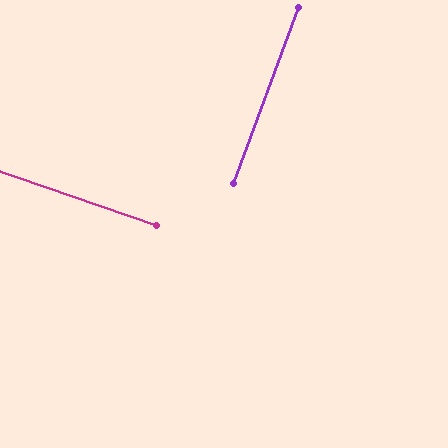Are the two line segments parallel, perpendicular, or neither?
Perpendicular — they meet at approximately 89°.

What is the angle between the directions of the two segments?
Approximately 89 degrees.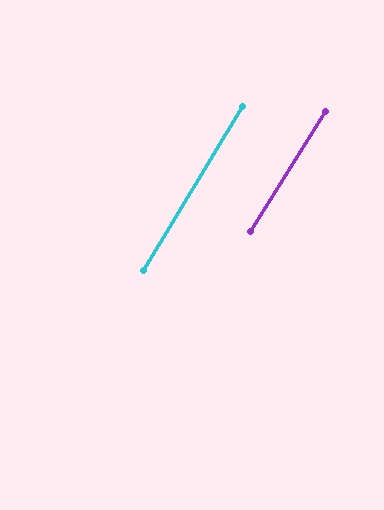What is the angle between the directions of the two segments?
Approximately 1 degree.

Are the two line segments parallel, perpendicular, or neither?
Parallel — their directions differ by only 1.1°.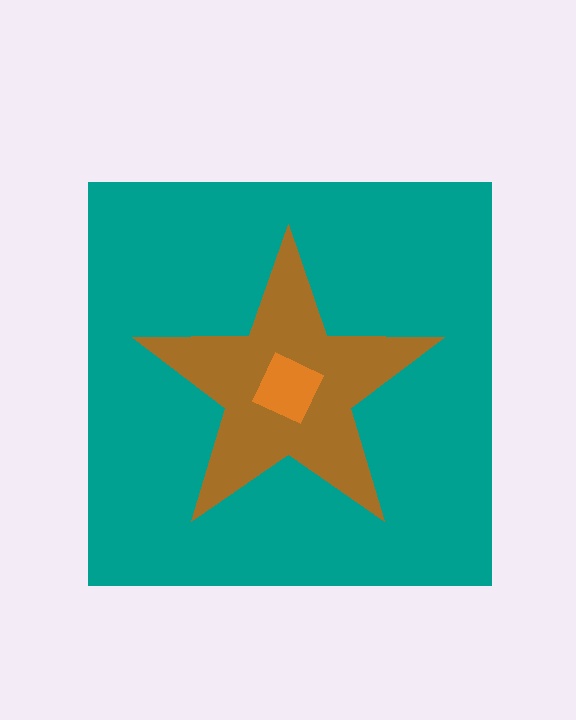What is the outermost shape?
The teal square.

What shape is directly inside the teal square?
The brown star.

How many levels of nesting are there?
3.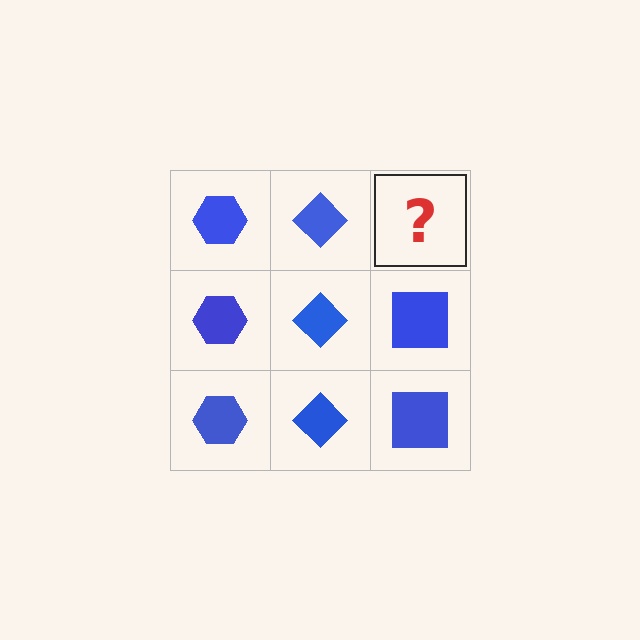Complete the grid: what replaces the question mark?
The question mark should be replaced with a blue square.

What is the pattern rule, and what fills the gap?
The rule is that each column has a consistent shape. The gap should be filled with a blue square.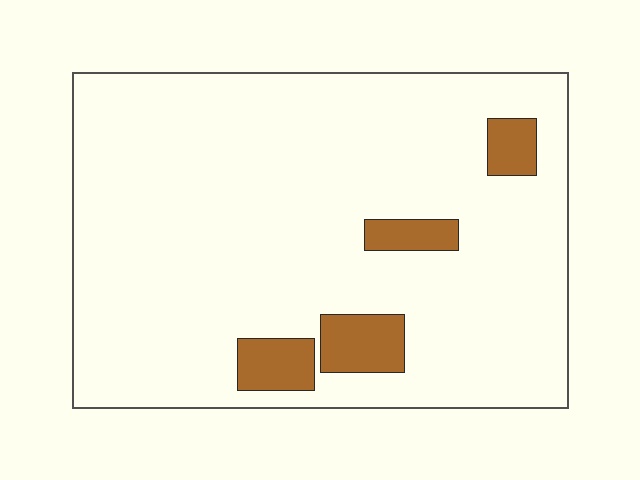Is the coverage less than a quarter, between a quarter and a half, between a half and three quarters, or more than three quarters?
Less than a quarter.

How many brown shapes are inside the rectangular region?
4.